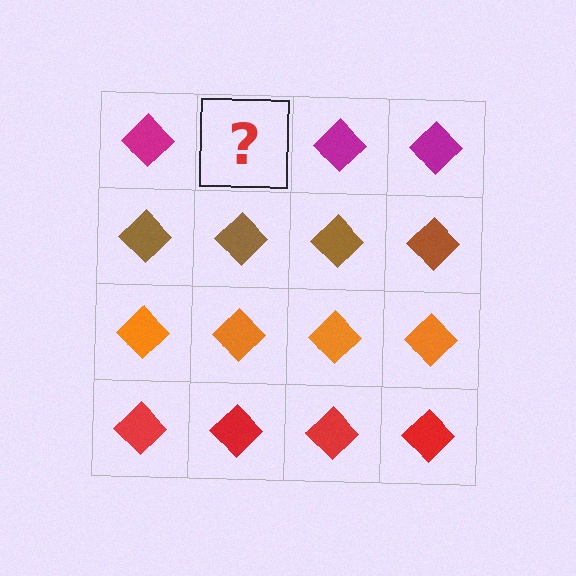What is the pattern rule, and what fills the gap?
The rule is that each row has a consistent color. The gap should be filled with a magenta diamond.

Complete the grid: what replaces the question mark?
The question mark should be replaced with a magenta diamond.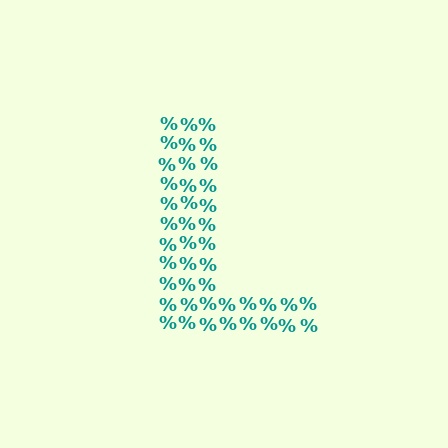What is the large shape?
The large shape is the letter L.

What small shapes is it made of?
It is made of small percent signs.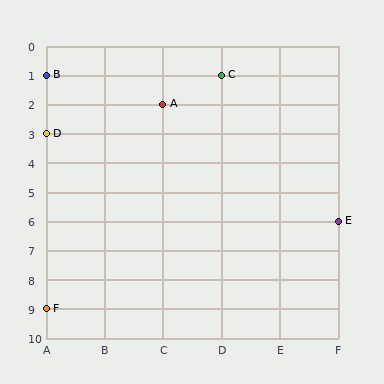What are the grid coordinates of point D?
Point D is at grid coordinates (A, 3).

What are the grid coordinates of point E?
Point E is at grid coordinates (F, 6).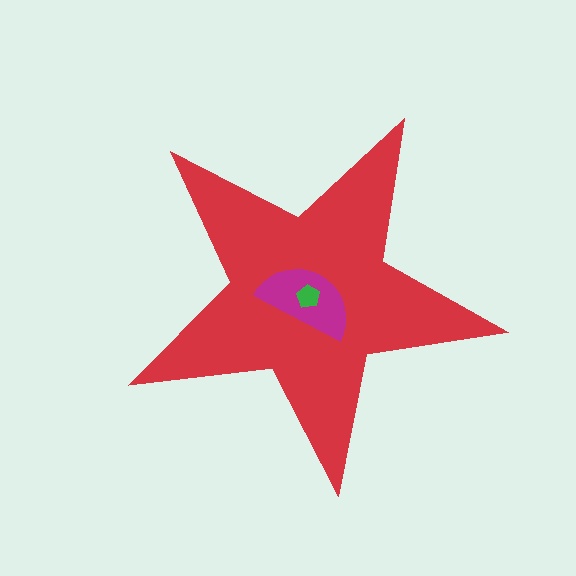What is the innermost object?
The green pentagon.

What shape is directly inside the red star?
The magenta semicircle.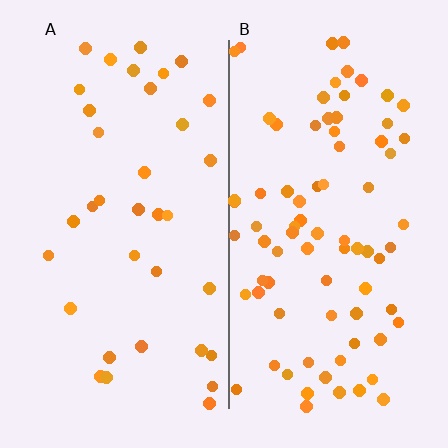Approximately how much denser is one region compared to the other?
Approximately 2.3× — region B over region A.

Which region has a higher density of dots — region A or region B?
B (the right).